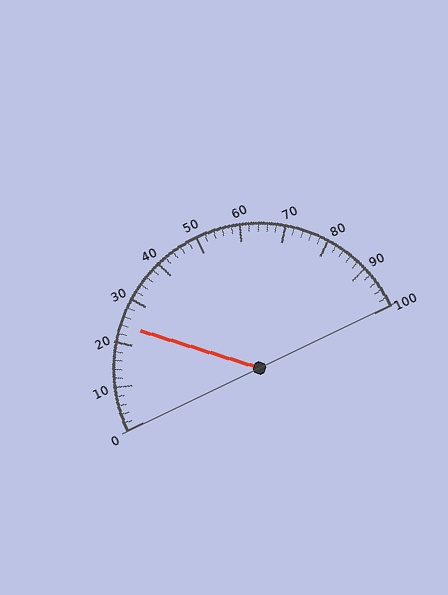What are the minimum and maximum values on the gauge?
The gauge ranges from 0 to 100.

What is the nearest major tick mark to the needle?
The nearest major tick mark is 20.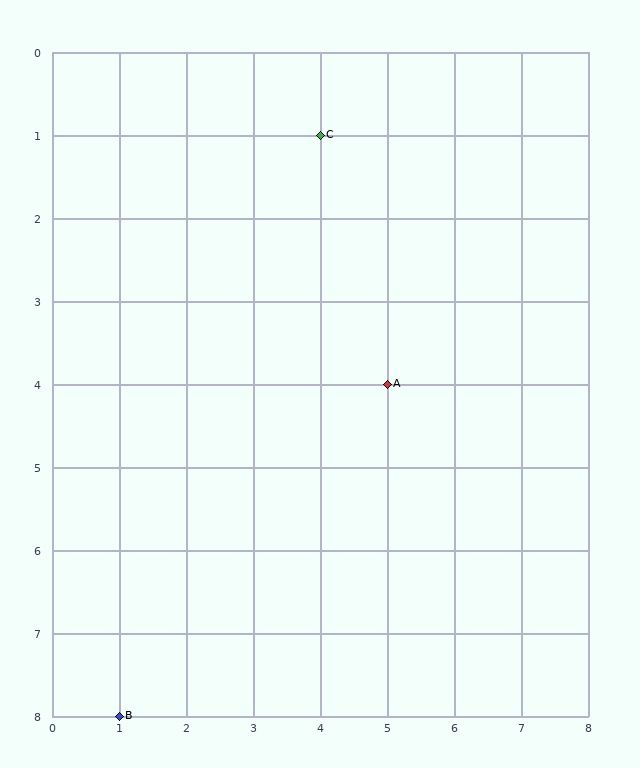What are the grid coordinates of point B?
Point B is at grid coordinates (1, 8).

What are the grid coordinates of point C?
Point C is at grid coordinates (4, 1).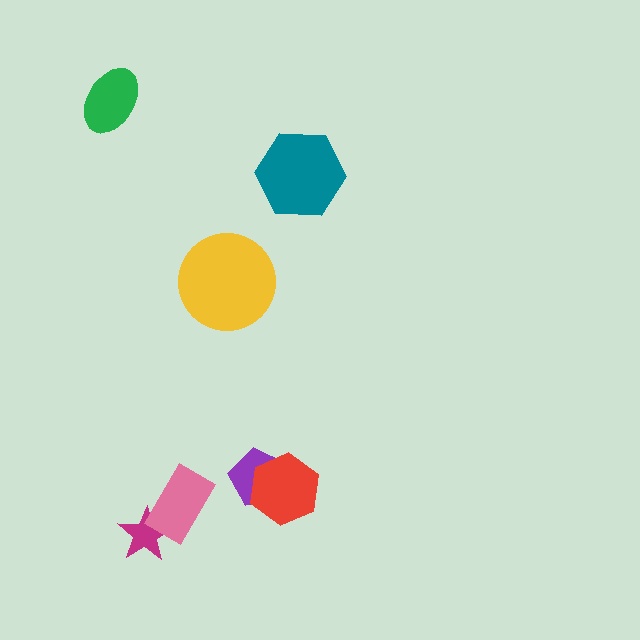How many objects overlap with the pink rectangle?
1 object overlaps with the pink rectangle.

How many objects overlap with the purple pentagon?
1 object overlaps with the purple pentagon.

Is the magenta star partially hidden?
Yes, it is partially covered by another shape.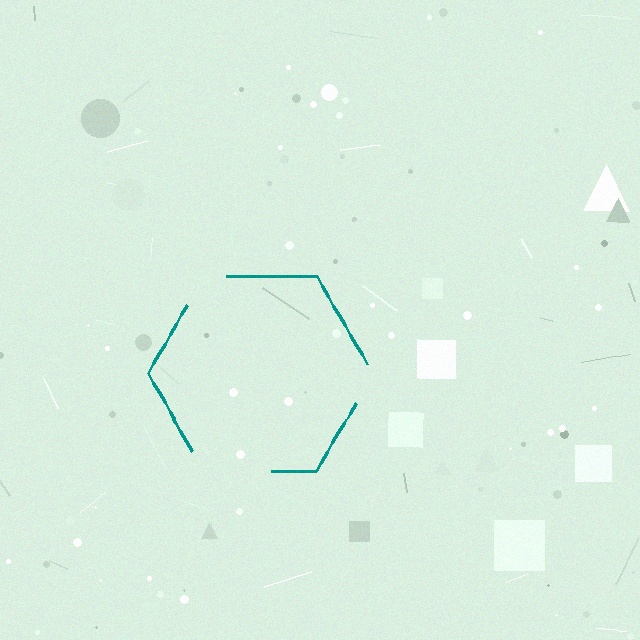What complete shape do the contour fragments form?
The contour fragments form a hexagon.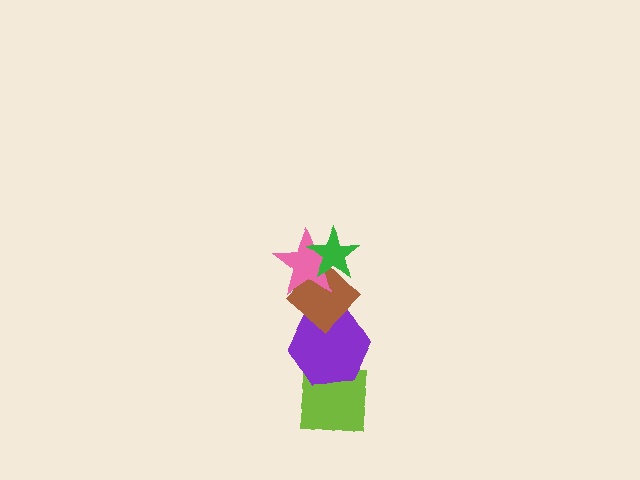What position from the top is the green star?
The green star is 1st from the top.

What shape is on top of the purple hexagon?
The brown diamond is on top of the purple hexagon.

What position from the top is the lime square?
The lime square is 5th from the top.